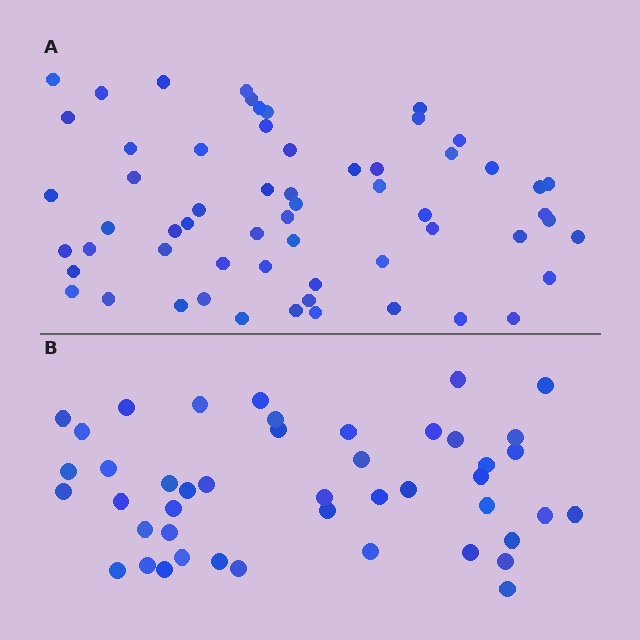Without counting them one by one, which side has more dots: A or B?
Region A (the top region) has more dots.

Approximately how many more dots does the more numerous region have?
Region A has approximately 15 more dots than region B.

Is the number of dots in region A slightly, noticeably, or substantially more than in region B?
Region A has noticeably more, but not dramatically so. The ratio is roughly 1.3 to 1.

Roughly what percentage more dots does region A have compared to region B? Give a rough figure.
About 35% more.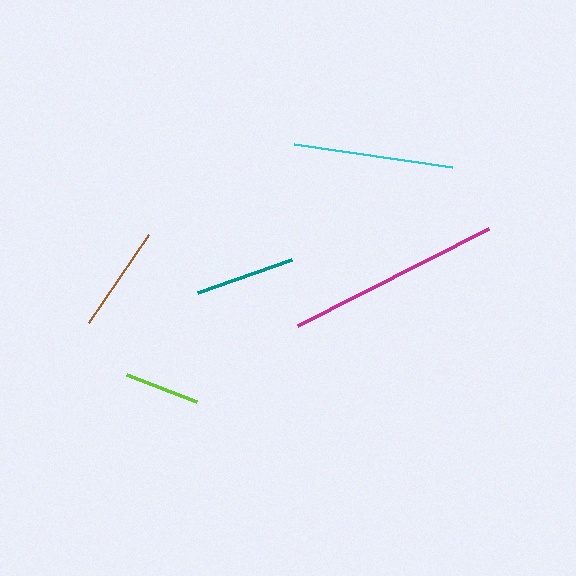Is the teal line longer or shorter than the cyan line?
The cyan line is longer than the teal line.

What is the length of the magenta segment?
The magenta segment is approximately 214 pixels long.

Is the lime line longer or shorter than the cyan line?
The cyan line is longer than the lime line.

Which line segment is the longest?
The magenta line is the longest at approximately 214 pixels.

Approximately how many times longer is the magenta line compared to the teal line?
The magenta line is approximately 2.2 times the length of the teal line.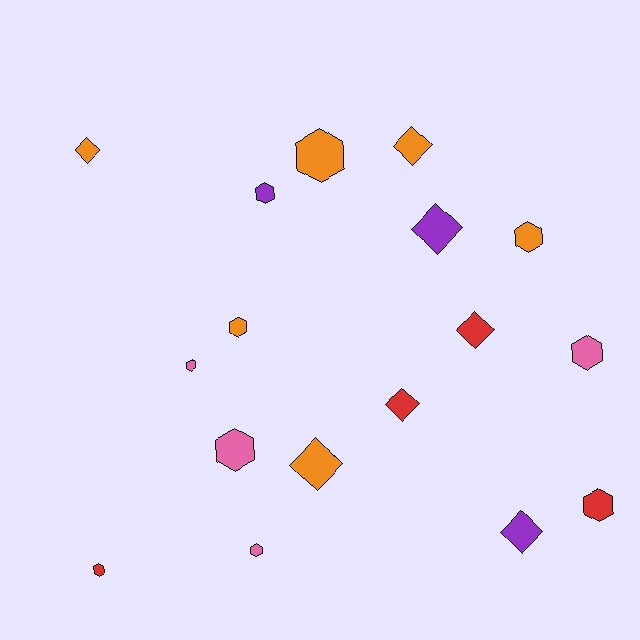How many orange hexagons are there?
There are 3 orange hexagons.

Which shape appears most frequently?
Hexagon, with 10 objects.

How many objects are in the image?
There are 17 objects.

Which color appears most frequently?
Orange, with 6 objects.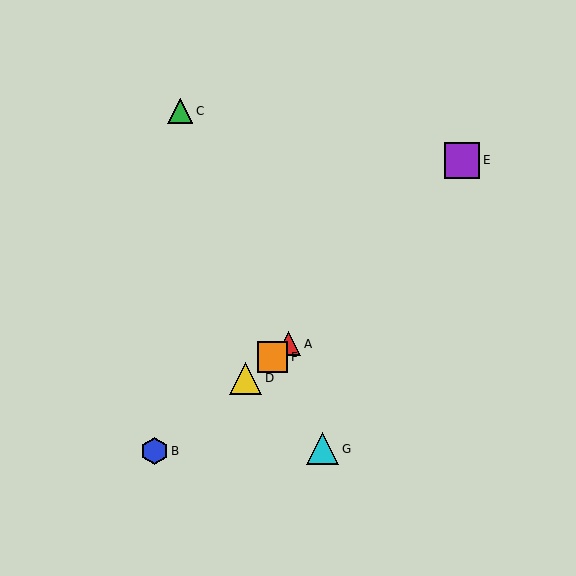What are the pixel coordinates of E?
Object E is at (462, 160).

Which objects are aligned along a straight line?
Objects A, B, D, F are aligned along a straight line.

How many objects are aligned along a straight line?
4 objects (A, B, D, F) are aligned along a straight line.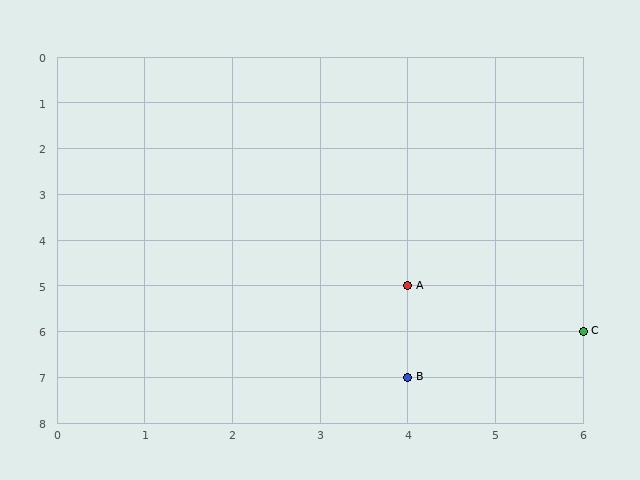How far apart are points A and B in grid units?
Points A and B are 2 rows apart.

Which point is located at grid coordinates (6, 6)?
Point C is at (6, 6).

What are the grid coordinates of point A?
Point A is at grid coordinates (4, 5).